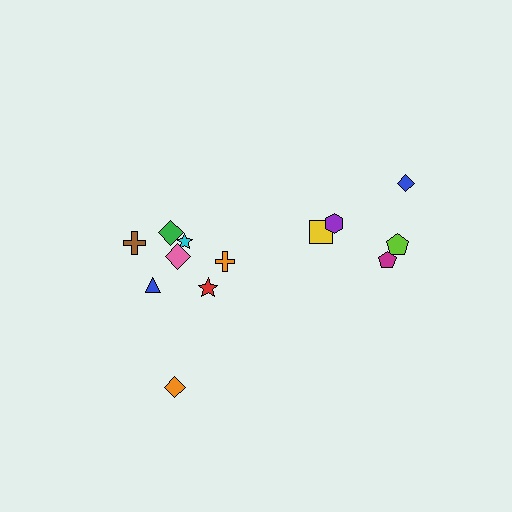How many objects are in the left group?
There are 8 objects.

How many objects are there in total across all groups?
There are 13 objects.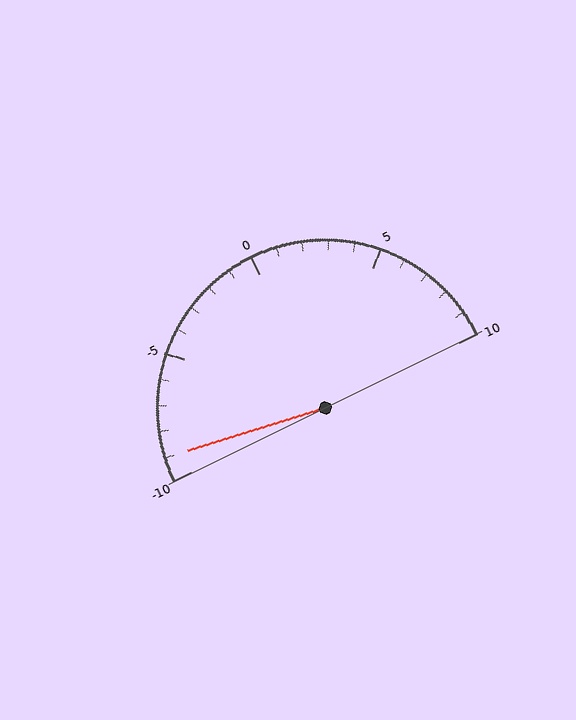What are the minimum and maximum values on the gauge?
The gauge ranges from -10 to 10.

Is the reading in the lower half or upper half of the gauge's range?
The reading is in the lower half of the range (-10 to 10).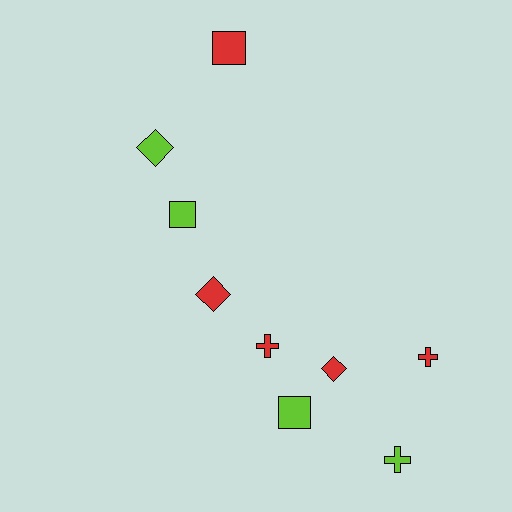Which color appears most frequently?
Red, with 5 objects.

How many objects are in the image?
There are 9 objects.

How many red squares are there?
There is 1 red square.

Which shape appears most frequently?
Cross, with 3 objects.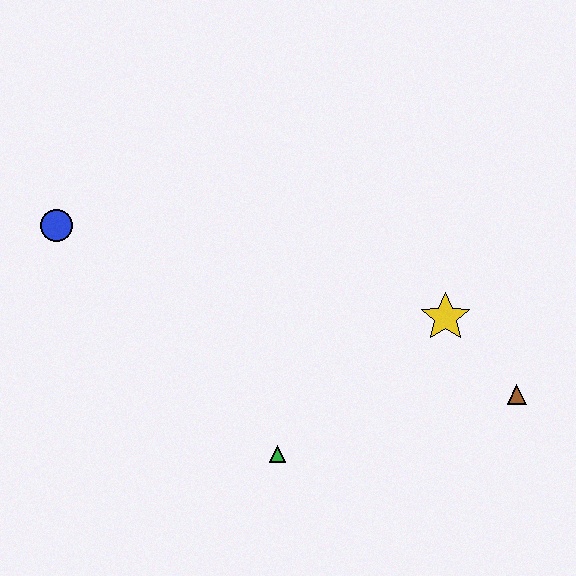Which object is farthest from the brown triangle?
The blue circle is farthest from the brown triangle.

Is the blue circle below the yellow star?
No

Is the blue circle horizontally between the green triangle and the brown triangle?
No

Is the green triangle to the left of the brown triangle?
Yes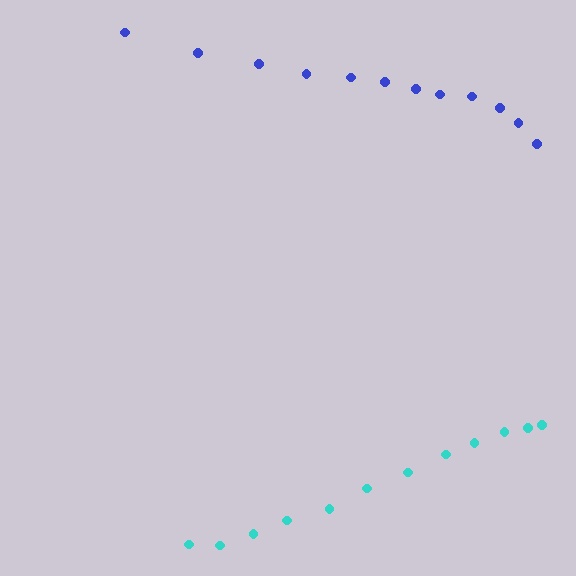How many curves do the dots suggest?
There are 2 distinct paths.